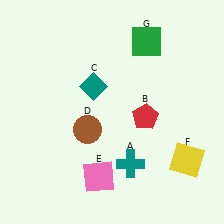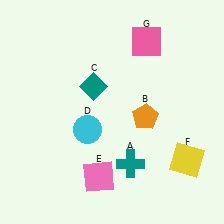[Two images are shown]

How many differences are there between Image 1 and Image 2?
There are 3 differences between the two images.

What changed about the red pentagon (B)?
In Image 1, B is red. In Image 2, it changed to orange.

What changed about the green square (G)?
In Image 1, G is green. In Image 2, it changed to pink.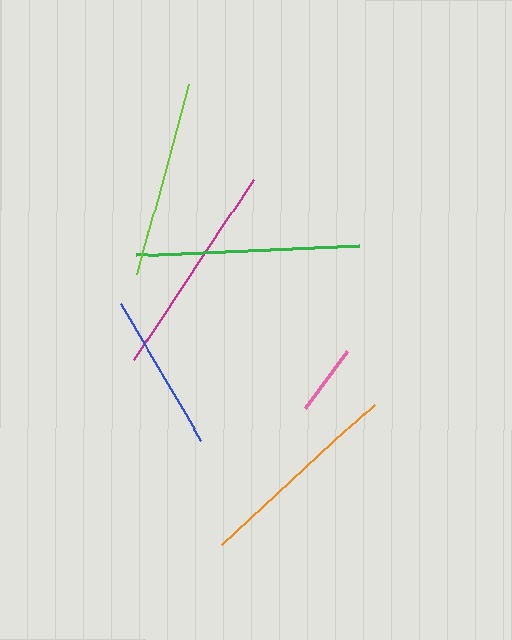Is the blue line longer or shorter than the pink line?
The blue line is longer than the pink line.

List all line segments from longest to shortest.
From longest to shortest: green, magenta, orange, lime, blue, pink.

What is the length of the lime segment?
The lime segment is approximately 197 pixels long.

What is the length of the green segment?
The green segment is approximately 224 pixels long.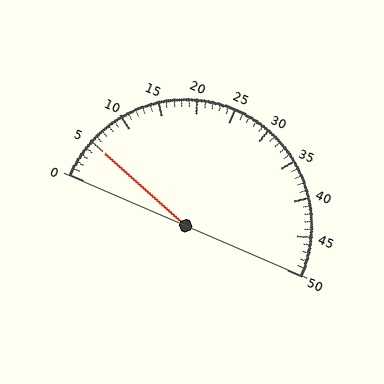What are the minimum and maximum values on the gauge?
The gauge ranges from 0 to 50.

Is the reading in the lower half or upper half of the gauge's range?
The reading is in the lower half of the range (0 to 50).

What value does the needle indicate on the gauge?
The needle indicates approximately 5.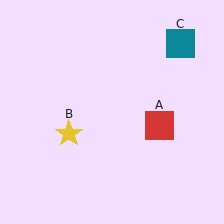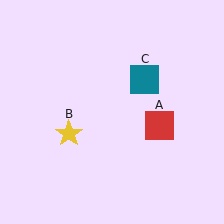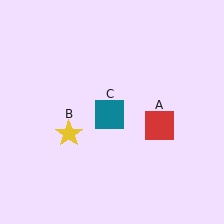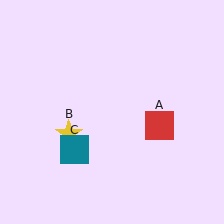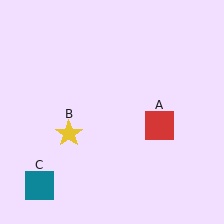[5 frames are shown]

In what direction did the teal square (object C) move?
The teal square (object C) moved down and to the left.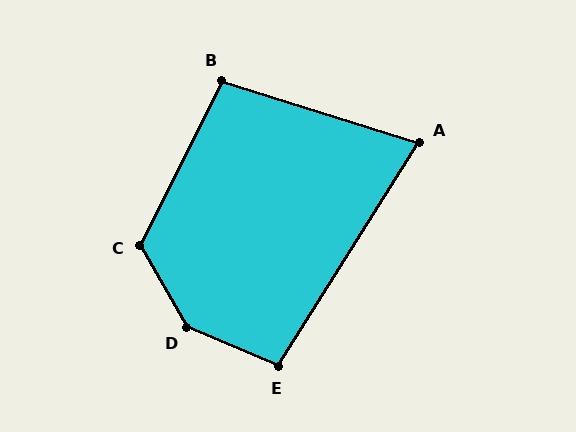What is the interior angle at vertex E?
Approximately 99 degrees (obtuse).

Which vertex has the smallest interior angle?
A, at approximately 75 degrees.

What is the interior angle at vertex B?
Approximately 99 degrees (obtuse).